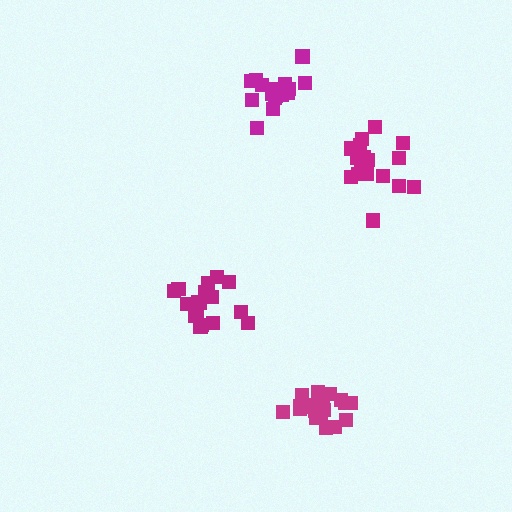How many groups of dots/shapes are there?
There are 4 groups.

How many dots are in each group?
Group 1: 18 dots, Group 2: 17 dots, Group 3: 17 dots, Group 4: 21 dots (73 total).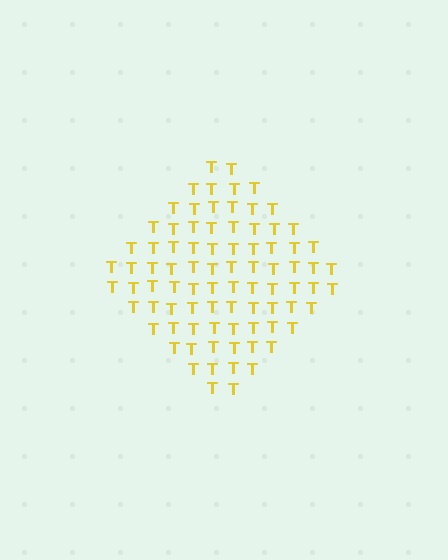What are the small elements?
The small elements are letter T's.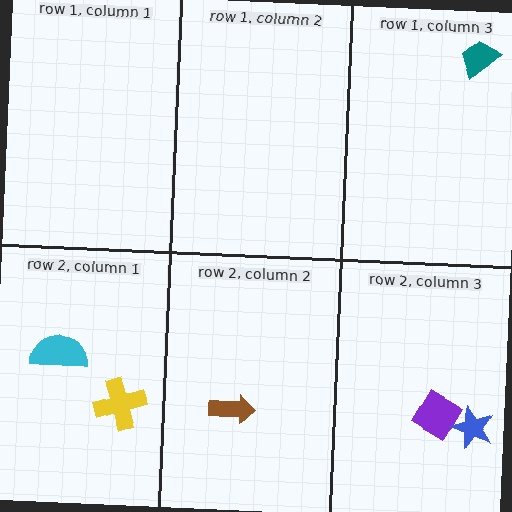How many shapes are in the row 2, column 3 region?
2.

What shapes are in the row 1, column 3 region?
The teal trapezoid.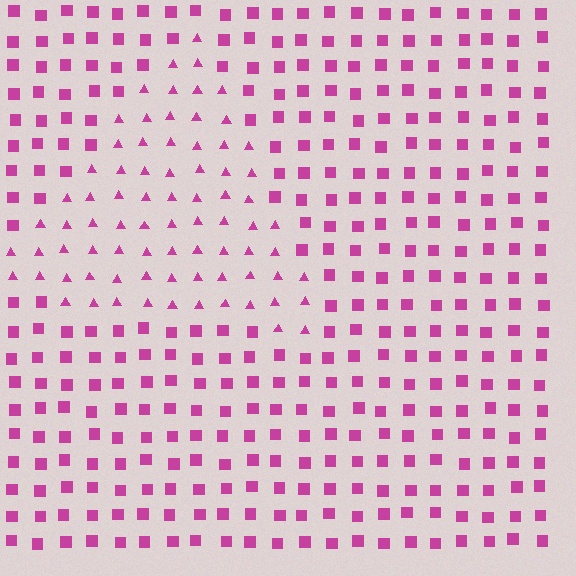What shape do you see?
I see a triangle.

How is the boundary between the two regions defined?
The boundary is defined by a change in element shape: triangles inside vs. squares outside. All elements share the same color and spacing.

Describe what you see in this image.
The image is filled with small magenta elements arranged in a uniform grid. A triangle-shaped region contains triangles, while the surrounding area contains squares. The boundary is defined purely by the change in element shape.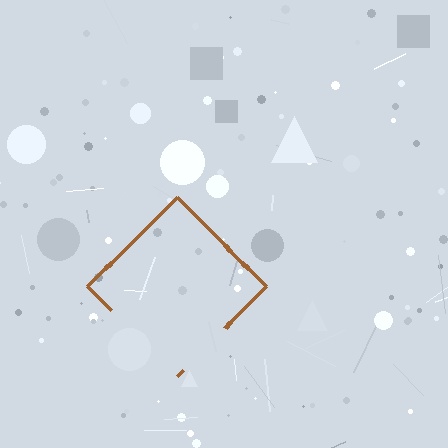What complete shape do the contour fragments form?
The contour fragments form a diamond.